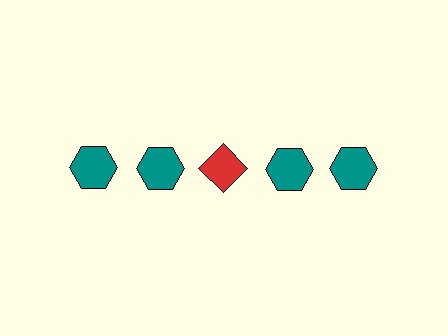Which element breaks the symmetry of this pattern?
The red diamond in the top row, center column breaks the symmetry. All other shapes are teal hexagons.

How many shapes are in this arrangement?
There are 5 shapes arranged in a grid pattern.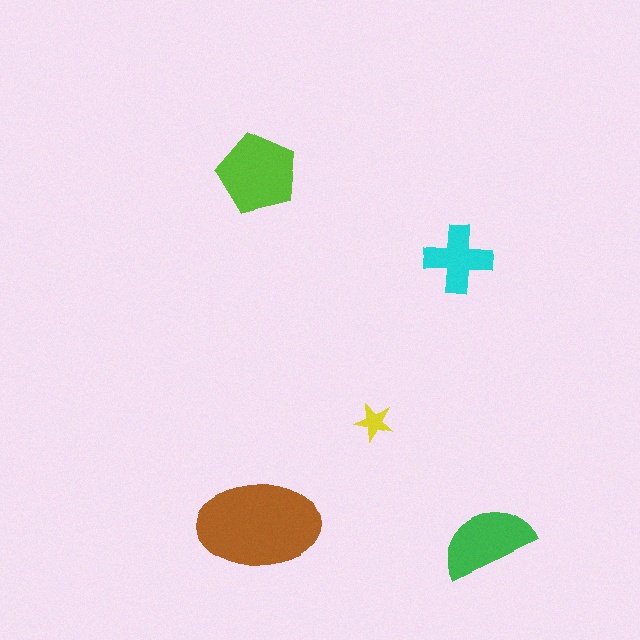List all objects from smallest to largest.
The yellow star, the cyan cross, the green semicircle, the lime pentagon, the brown ellipse.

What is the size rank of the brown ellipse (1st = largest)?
1st.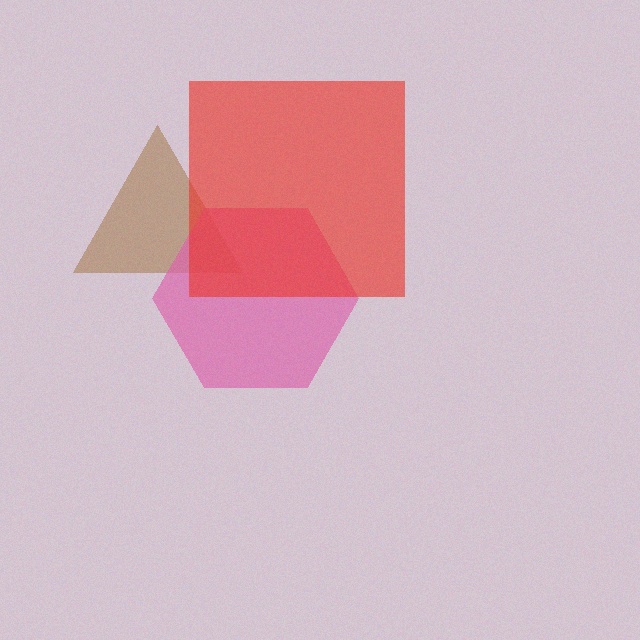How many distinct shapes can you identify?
There are 3 distinct shapes: a brown triangle, a pink hexagon, a red square.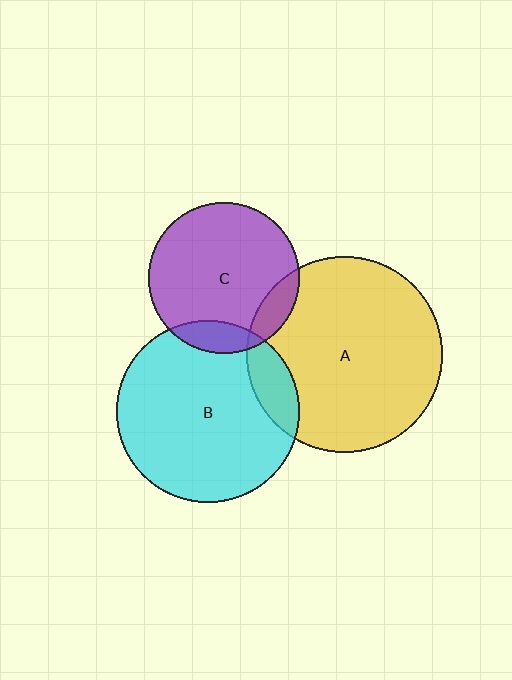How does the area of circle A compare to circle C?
Approximately 1.7 times.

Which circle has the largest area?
Circle A (yellow).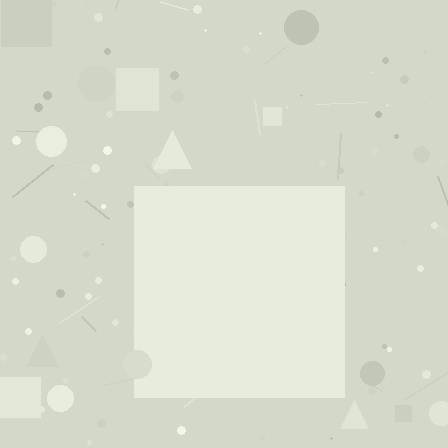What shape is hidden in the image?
A square is hidden in the image.